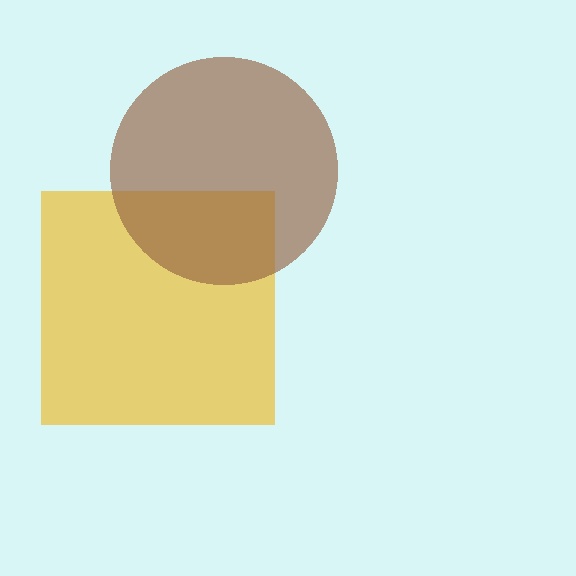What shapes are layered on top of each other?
The layered shapes are: a yellow square, a brown circle.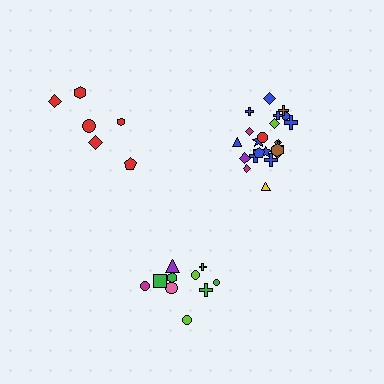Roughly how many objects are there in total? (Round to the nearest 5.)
Roughly 40 objects in total.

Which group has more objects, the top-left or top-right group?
The top-right group.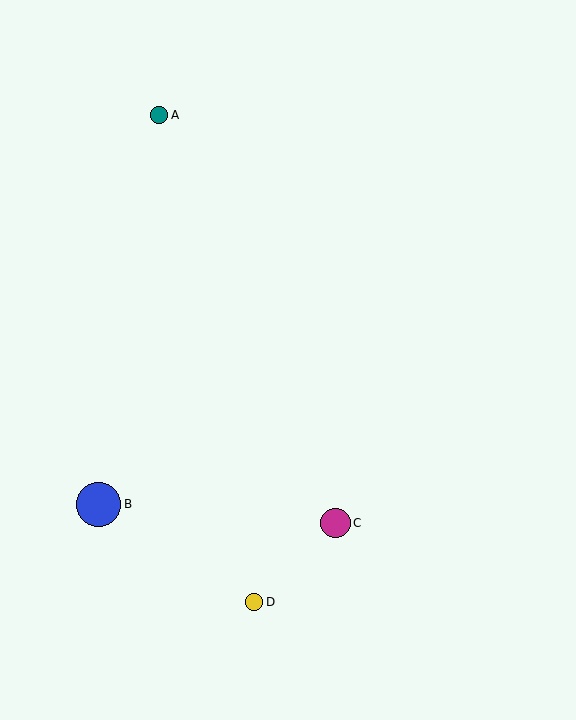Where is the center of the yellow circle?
The center of the yellow circle is at (254, 602).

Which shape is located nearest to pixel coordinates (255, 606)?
The yellow circle (labeled D) at (254, 602) is nearest to that location.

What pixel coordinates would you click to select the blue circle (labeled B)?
Click at (99, 504) to select the blue circle B.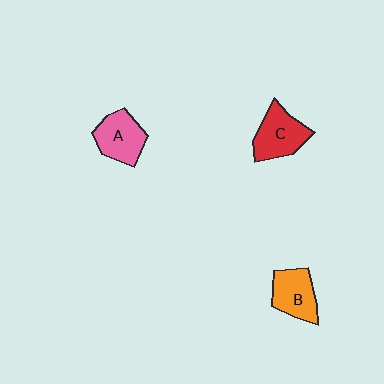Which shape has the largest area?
Shape C (red).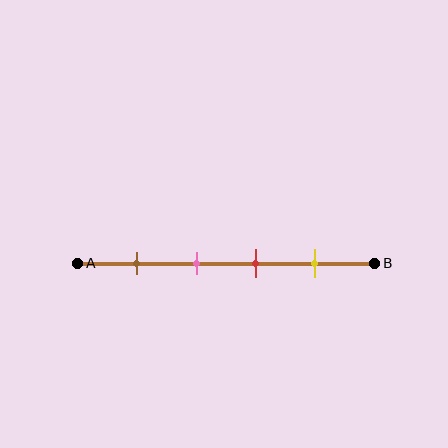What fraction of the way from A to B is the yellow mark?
The yellow mark is approximately 80% (0.8) of the way from A to B.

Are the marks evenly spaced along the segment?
Yes, the marks are approximately evenly spaced.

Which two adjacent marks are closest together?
The pink and red marks are the closest adjacent pair.